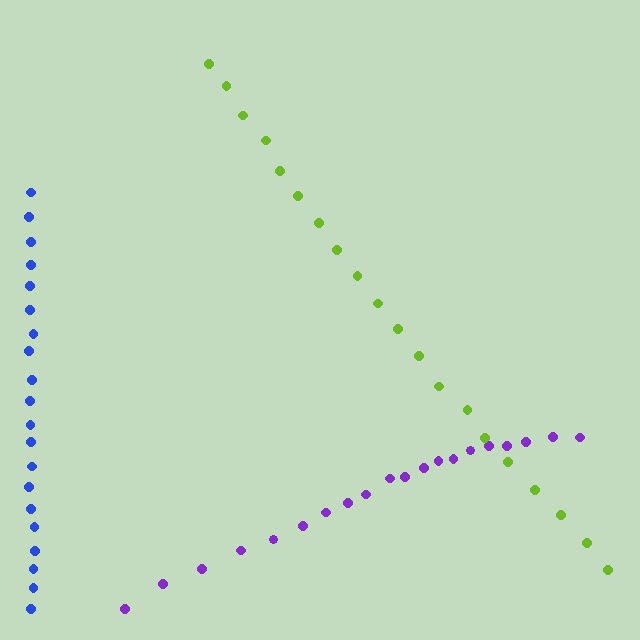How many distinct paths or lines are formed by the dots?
There are 3 distinct paths.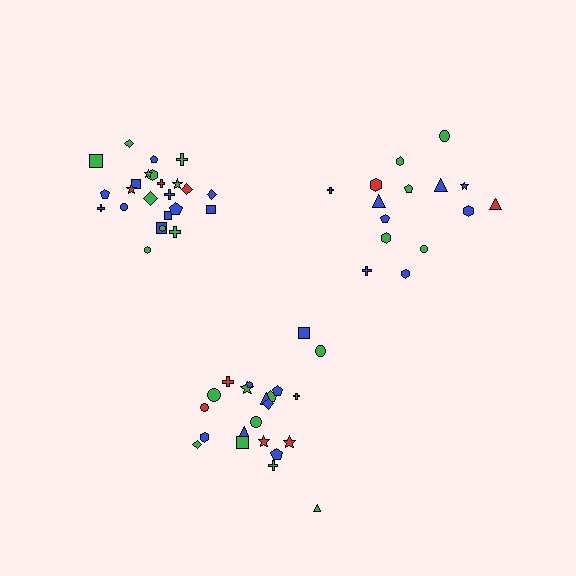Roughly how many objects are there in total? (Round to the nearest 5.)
Roughly 60 objects in total.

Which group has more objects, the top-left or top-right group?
The top-left group.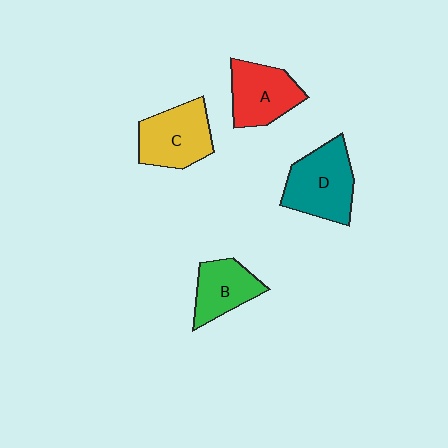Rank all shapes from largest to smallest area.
From largest to smallest: D (teal), C (yellow), A (red), B (green).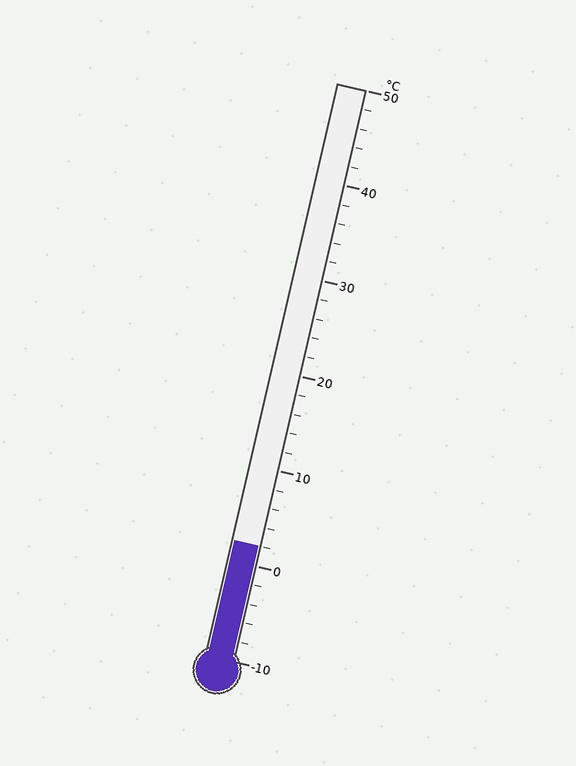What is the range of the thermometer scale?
The thermometer scale ranges from -10°C to 50°C.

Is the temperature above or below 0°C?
The temperature is above 0°C.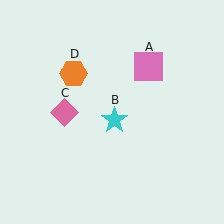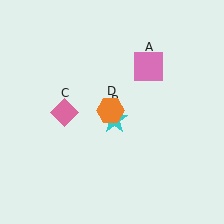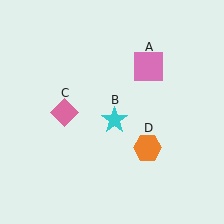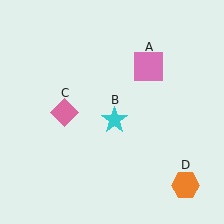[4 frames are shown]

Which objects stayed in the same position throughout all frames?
Pink square (object A) and cyan star (object B) and pink diamond (object C) remained stationary.